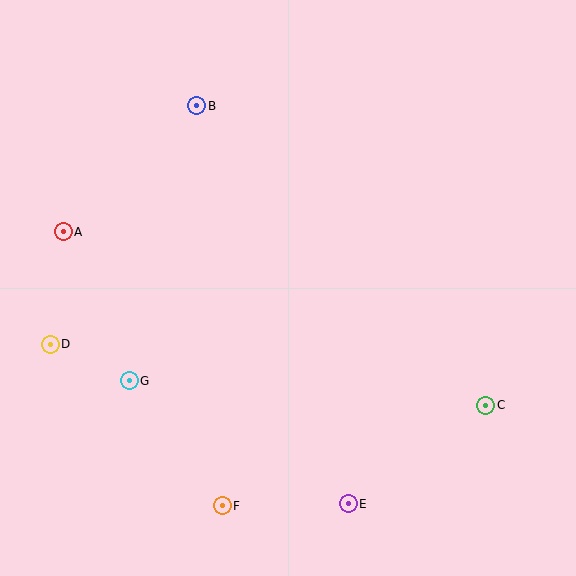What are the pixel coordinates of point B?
Point B is at (197, 106).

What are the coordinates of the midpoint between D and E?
The midpoint between D and E is at (199, 424).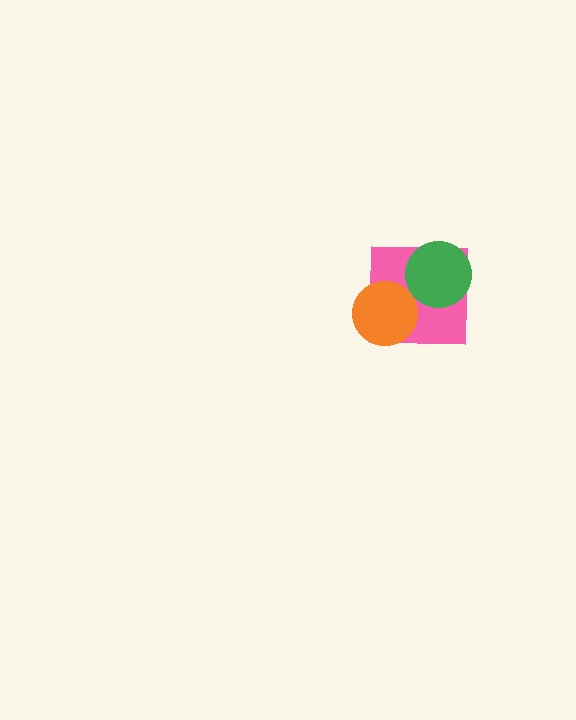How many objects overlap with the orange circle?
1 object overlaps with the orange circle.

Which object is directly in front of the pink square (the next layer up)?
The orange circle is directly in front of the pink square.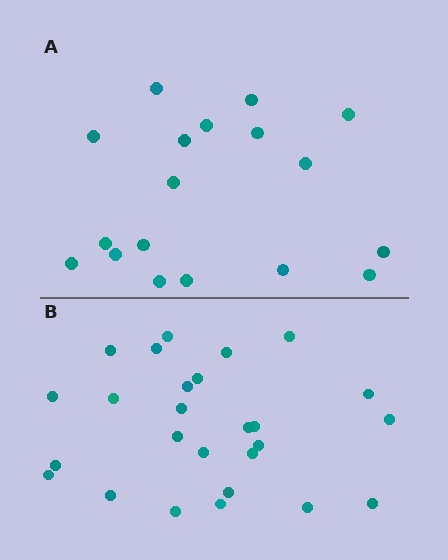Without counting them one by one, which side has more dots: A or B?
Region B (the bottom region) has more dots.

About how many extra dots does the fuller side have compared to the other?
Region B has roughly 8 or so more dots than region A.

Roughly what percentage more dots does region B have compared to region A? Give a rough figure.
About 45% more.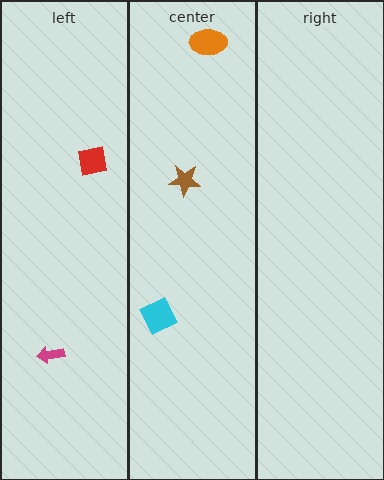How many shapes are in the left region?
2.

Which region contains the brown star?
The center region.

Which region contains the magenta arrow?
The left region.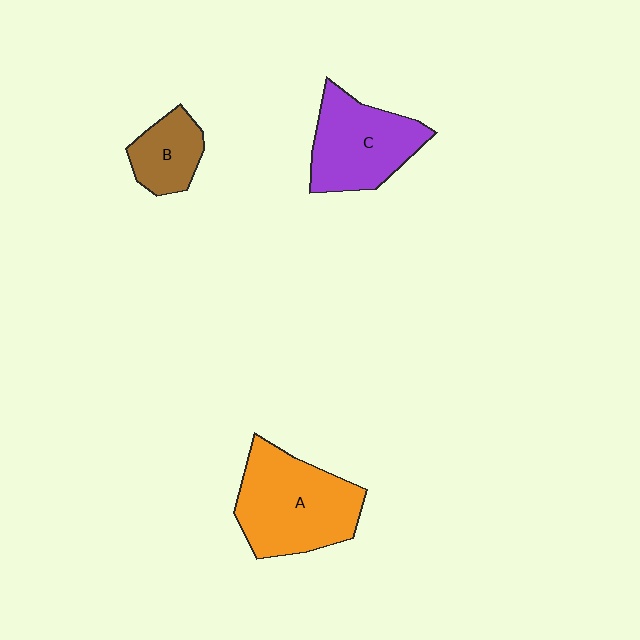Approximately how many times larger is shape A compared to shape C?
Approximately 1.2 times.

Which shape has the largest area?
Shape A (orange).